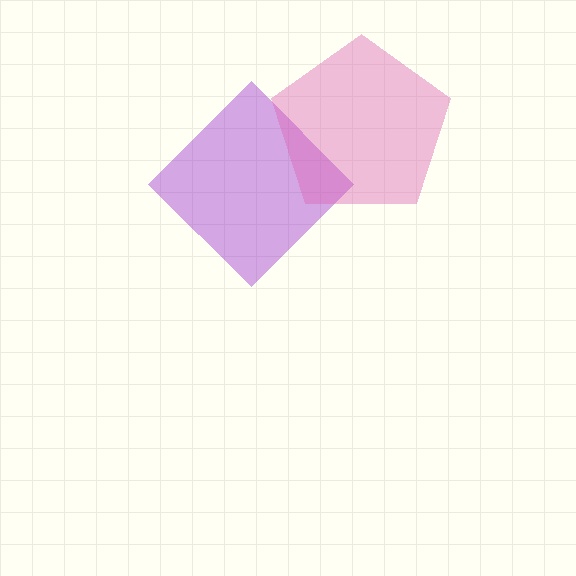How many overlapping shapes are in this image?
There are 2 overlapping shapes in the image.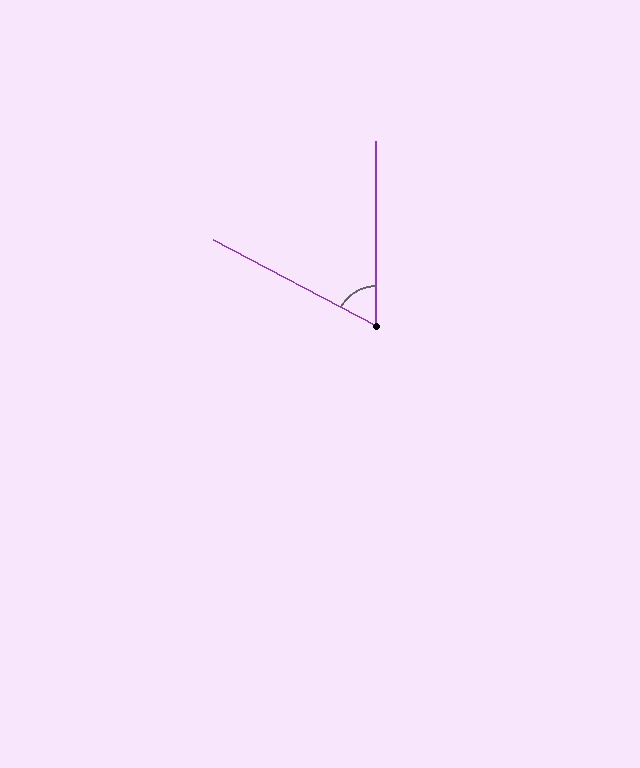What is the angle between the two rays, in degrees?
Approximately 62 degrees.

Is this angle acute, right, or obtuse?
It is acute.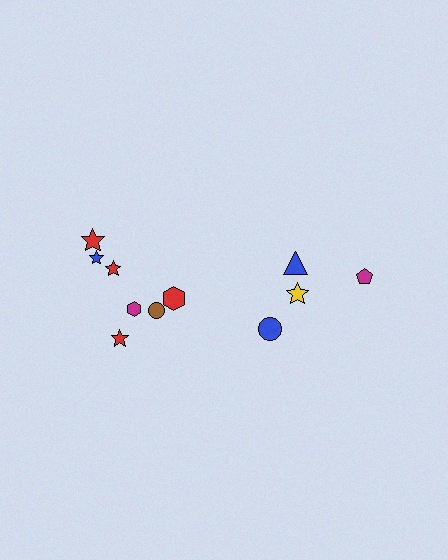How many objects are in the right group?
There are 4 objects.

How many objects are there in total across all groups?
There are 11 objects.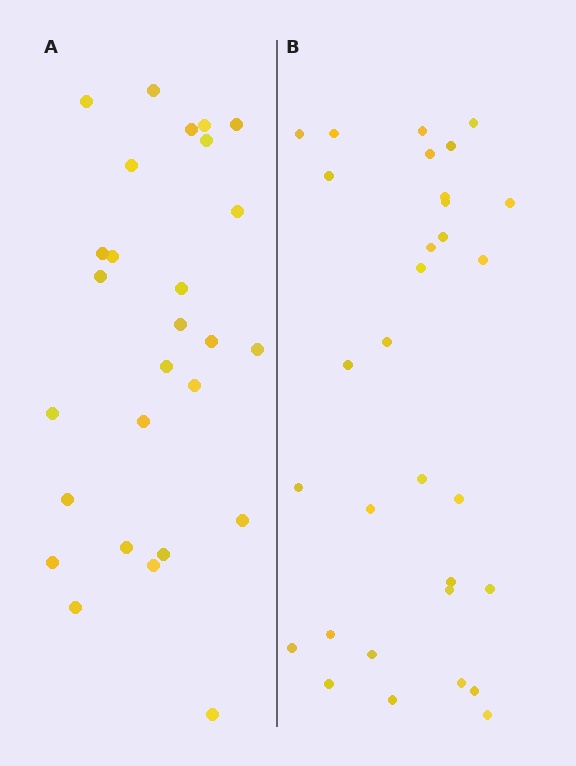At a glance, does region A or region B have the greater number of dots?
Region B (the right region) has more dots.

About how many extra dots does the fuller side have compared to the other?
Region B has about 4 more dots than region A.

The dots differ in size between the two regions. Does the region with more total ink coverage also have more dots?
No. Region A has more total ink coverage because its dots are larger, but region B actually contains more individual dots. Total area can be misleading — the number of items is what matters here.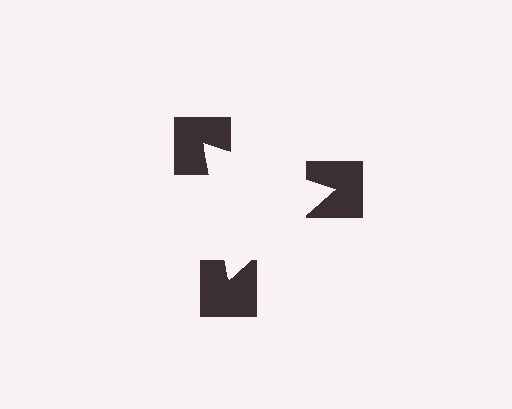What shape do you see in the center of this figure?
An illusory triangle — its edges are inferred from the aligned wedge cuts in the notched squares, not physically drawn.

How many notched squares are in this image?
There are 3 — one at each vertex of the illusory triangle.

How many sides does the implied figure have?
3 sides.